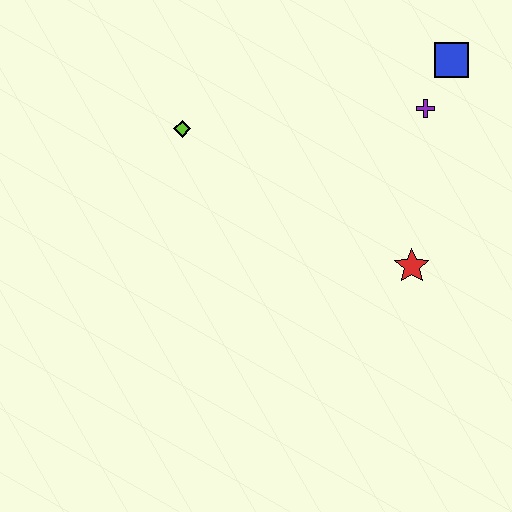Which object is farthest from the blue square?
The lime diamond is farthest from the blue square.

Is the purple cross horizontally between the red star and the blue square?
Yes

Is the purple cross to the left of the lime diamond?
No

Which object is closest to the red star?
The purple cross is closest to the red star.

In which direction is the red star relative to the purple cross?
The red star is below the purple cross.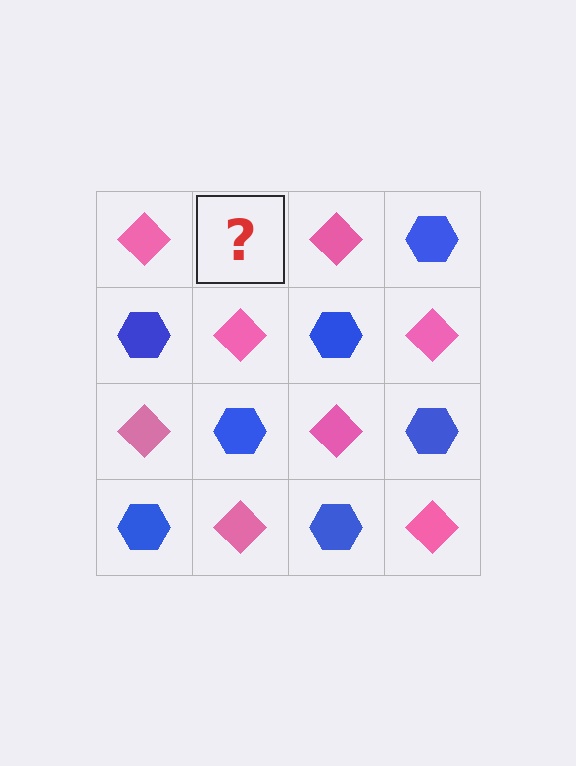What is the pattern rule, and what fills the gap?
The rule is that it alternates pink diamond and blue hexagon in a checkerboard pattern. The gap should be filled with a blue hexagon.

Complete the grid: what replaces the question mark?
The question mark should be replaced with a blue hexagon.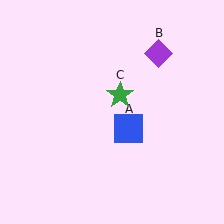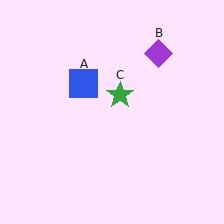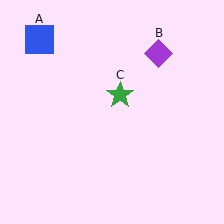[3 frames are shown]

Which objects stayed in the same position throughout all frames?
Purple diamond (object B) and green star (object C) remained stationary.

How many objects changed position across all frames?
1 object changed position: blue square (object A).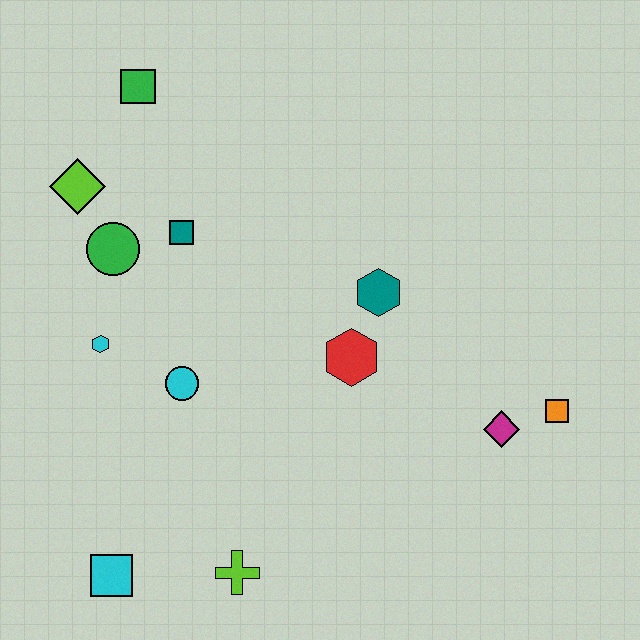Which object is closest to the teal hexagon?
The red hexagon is closest to the teal hexagon.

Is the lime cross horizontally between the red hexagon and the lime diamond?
Yes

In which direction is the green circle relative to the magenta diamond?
The green circle is to the left of the magenta diamond.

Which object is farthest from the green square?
The orange square is farthest from the green square.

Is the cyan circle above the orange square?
Yes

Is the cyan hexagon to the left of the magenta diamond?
Yes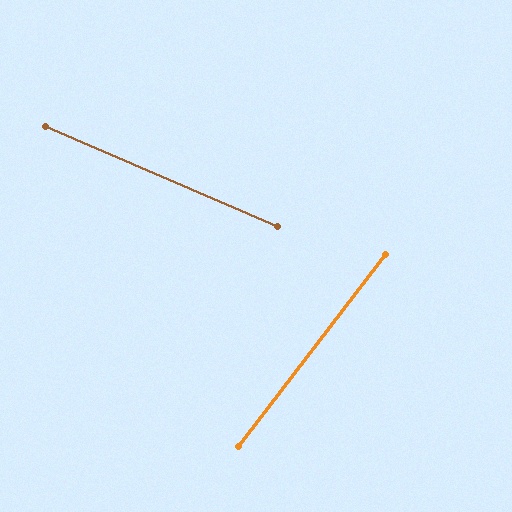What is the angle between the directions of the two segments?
Approximately 76 degrees.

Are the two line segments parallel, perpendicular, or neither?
Neither parallel nor perpendicular — they differ by about 76°.